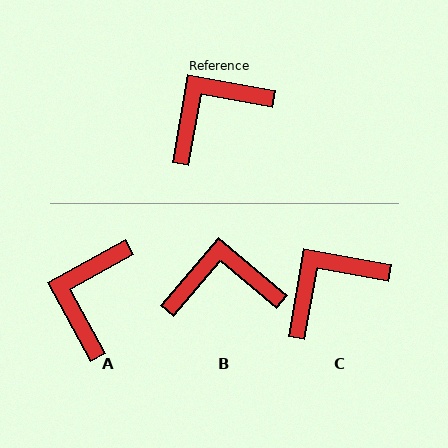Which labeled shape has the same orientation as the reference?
C.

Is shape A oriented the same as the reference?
No, it is off by about 39 degrees.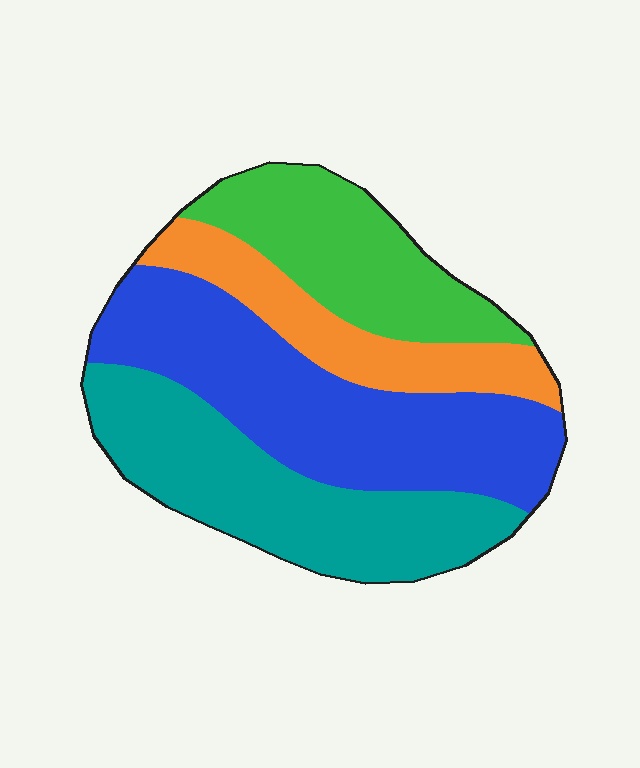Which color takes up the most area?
Blue, at roughly 35%.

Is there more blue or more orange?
Blue.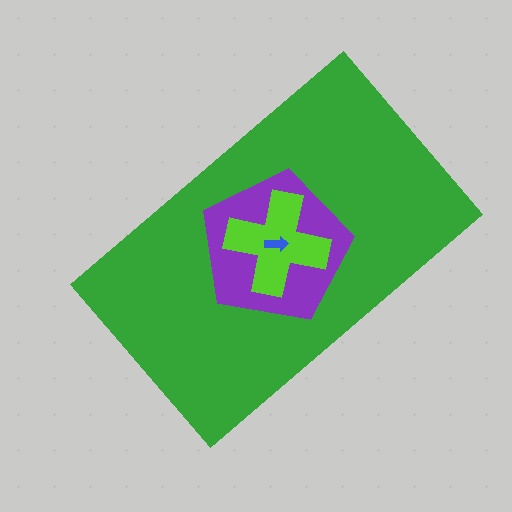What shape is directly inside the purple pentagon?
The lime cross.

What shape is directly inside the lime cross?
The blue arrow.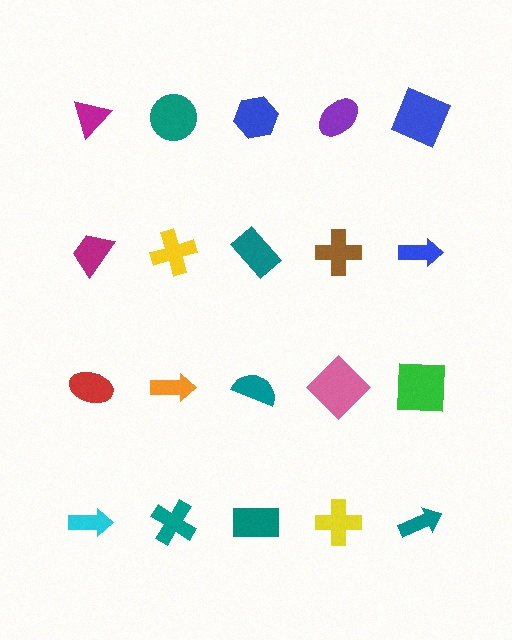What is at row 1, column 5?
A blue square.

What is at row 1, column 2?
A teal circle.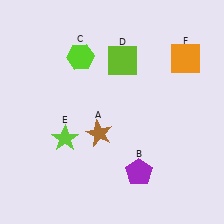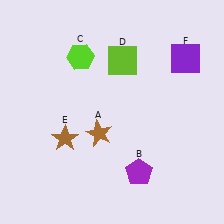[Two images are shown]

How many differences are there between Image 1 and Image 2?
There are 2 differences between the two images.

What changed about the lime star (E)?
In Image 1, E is lime. In Image 2, it changed to brown.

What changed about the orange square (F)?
In Image 1, F is orange. In Image 2, it changed to purple.